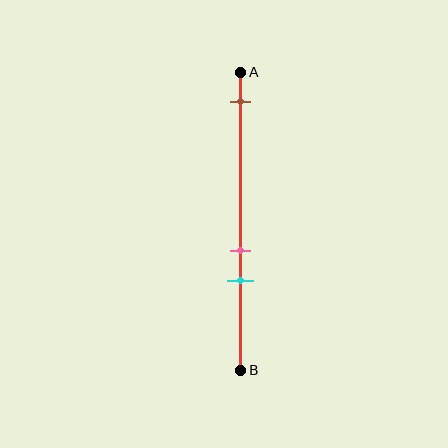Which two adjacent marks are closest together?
The pink and cyan marks are the closest adjacent pair.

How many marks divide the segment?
There are 3 marks dividing the segment.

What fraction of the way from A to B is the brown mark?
The brown mark is approximately 10% (0.1) of the way from A to B.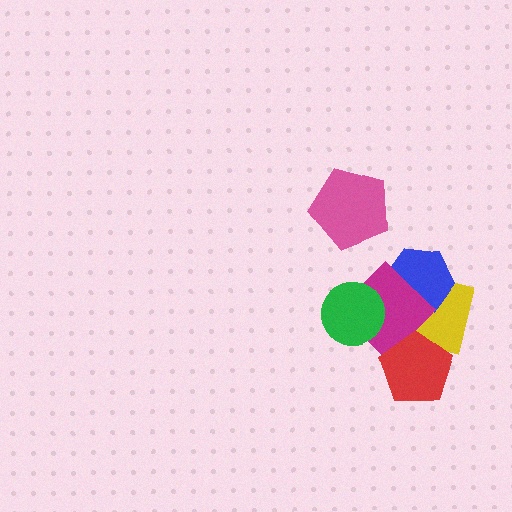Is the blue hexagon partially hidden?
Yes, it is partially covered by another shape.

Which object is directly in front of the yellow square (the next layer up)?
The blue hexagon is directly in front of the yellow square.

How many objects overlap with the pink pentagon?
0 objects overlap with the pink pentagon.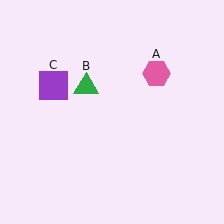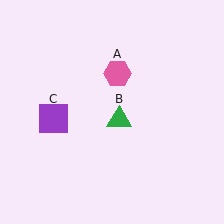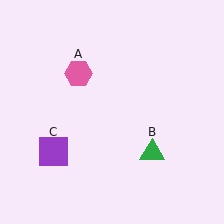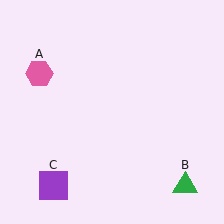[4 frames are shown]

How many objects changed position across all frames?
3 objects changed position: pink hexagon (object A), green triangle (object B), purple square (object C).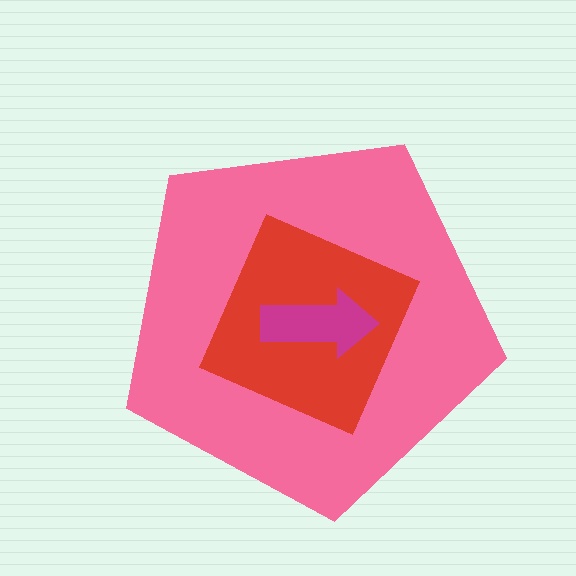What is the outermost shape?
The pink pentagon.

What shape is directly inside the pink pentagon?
The red square.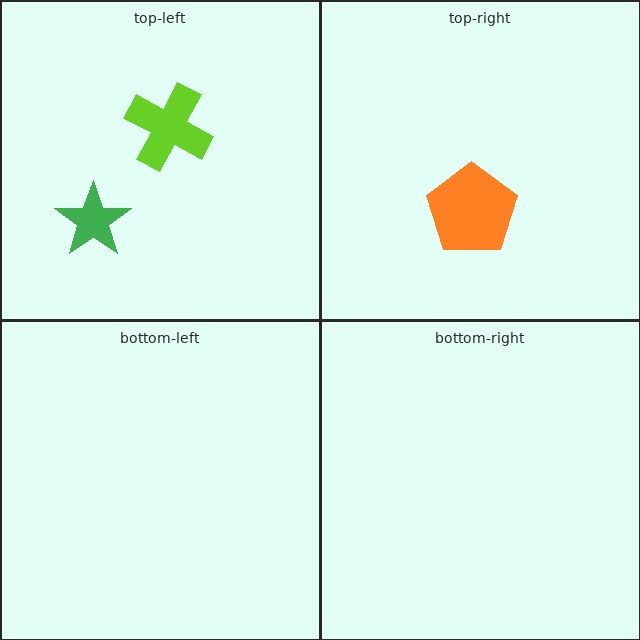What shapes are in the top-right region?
The orange pentagon.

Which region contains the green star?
The top-left region.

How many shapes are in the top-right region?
1.